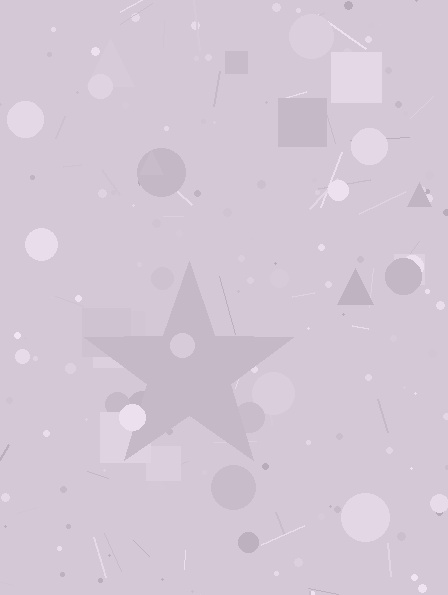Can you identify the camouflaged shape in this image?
The camouflaged shape is a star.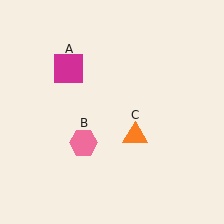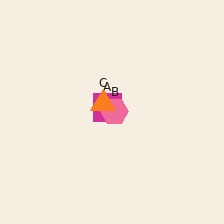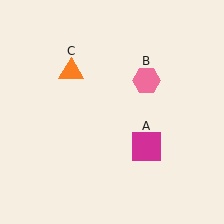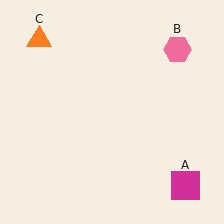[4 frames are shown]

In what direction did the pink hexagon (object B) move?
The pink hexagon (object B) moved up and to the right.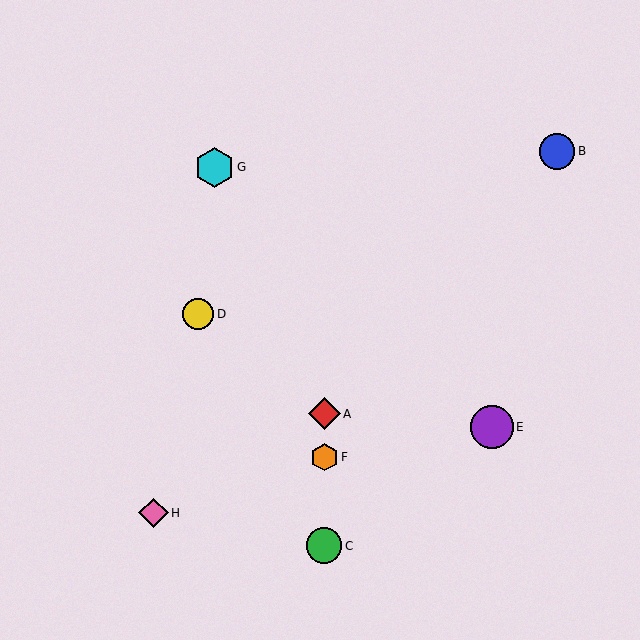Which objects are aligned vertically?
Objects A, C, F are aligned vertically.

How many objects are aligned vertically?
3 objects (A, C, F) are aligned vertically.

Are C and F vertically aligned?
Yes, both are at x≈324.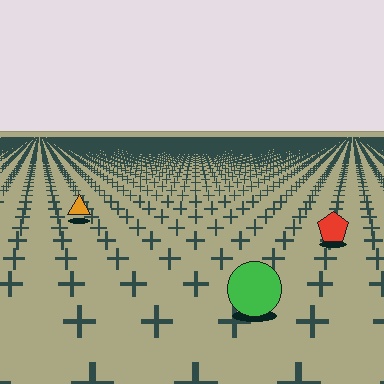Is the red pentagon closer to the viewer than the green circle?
No. The green circle is closer — you can tell from the texture gradient: the ground texture is coarser near it.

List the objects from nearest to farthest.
From nearest to farthest: the green circle, the red pentagon, the orange triangle.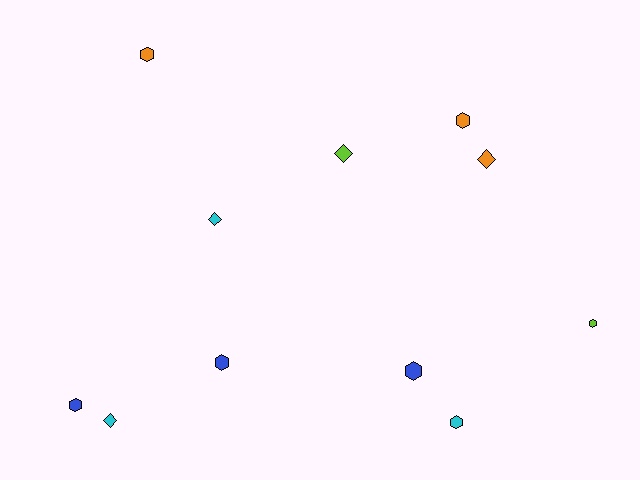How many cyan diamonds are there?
There are 2 cyan diamonds.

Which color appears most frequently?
Blue, with 3 objects.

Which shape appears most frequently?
Hexagon, with 7 objects.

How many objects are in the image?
There are 11 objects.